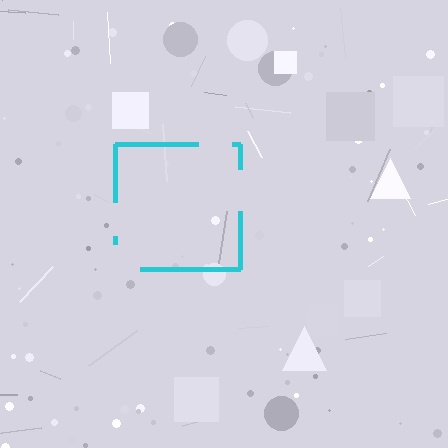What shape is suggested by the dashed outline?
The dashed outline suggests a square.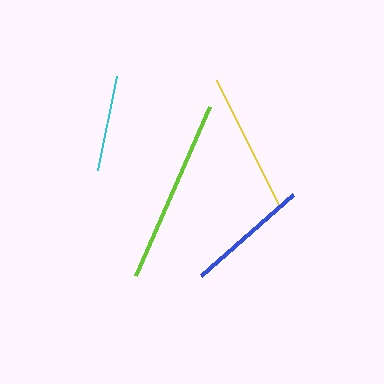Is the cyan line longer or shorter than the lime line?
The lime line is longer than the cyan line.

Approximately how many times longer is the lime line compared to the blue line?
The lime line is approximately 1.5 times the length of the blue line.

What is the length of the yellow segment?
The yellow segment is approximately 140 pixels long.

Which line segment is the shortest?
The cyan line is the shortest at approximately 96 pixels.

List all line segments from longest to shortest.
From longest to shortest: lime, yellow, blue, cyan.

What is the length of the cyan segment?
The cyan segment is approximately 96 pixels long.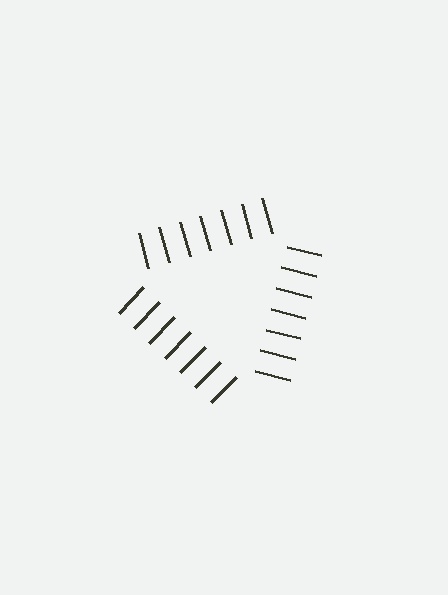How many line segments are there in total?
21 — 7 along each of the 3 edges.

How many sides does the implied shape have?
3 sides — the line-ends trace a triangle.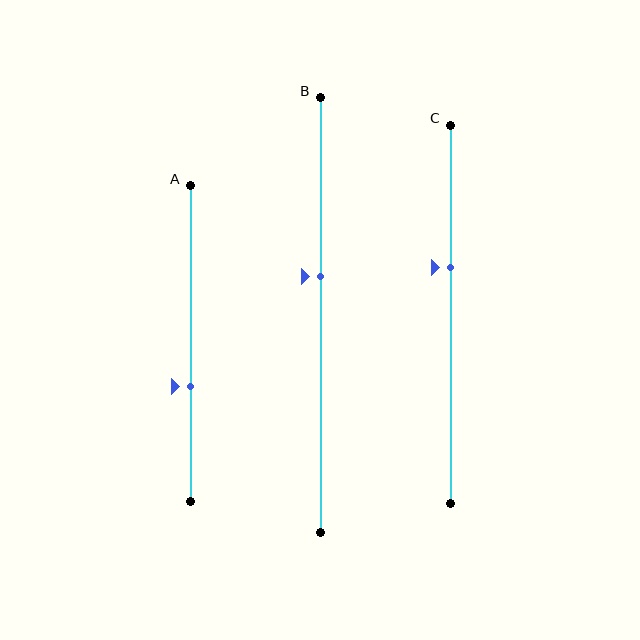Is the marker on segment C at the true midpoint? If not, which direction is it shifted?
No, the marker on segment C is shifted upward by about 12% of the segment length.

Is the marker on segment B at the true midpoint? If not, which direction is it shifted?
No, the marker on segment B is shifted upward by about 9% of the segment length.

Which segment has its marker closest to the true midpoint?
Segment B has its marker closest to the true midpoint.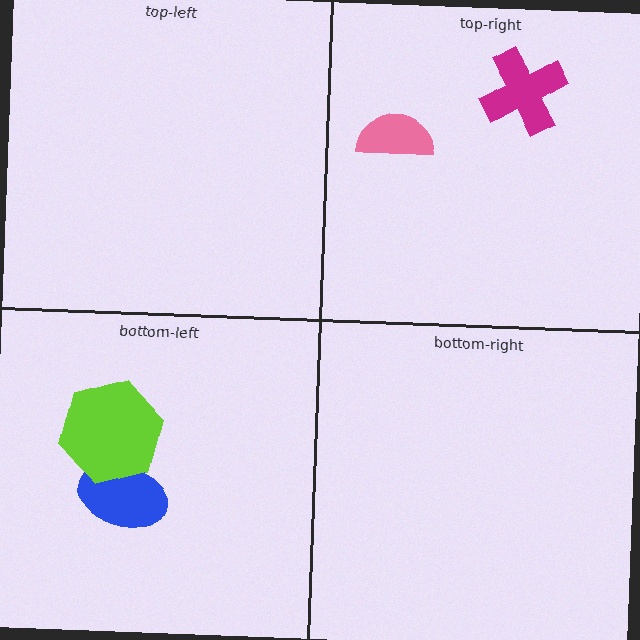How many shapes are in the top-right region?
2.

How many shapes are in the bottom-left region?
2.